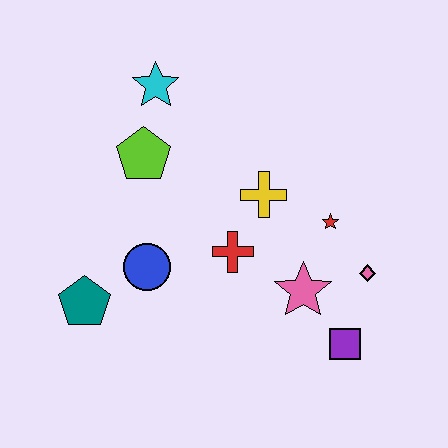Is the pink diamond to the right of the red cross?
Yes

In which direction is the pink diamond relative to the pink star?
The pink diamond is to the right of the pink star.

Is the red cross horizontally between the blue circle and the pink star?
Yes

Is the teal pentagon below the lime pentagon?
Yes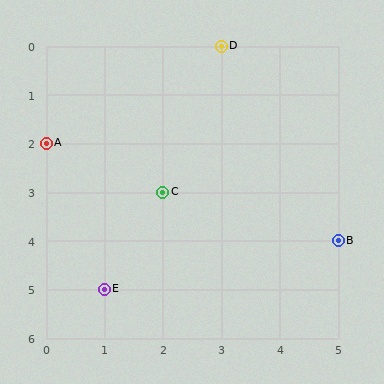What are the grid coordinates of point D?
Point D is at grid coordinates (3, 0).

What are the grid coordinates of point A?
Point A is at grid coordinates (0, 2).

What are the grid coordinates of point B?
Point B is at grid coordinates (5, 4).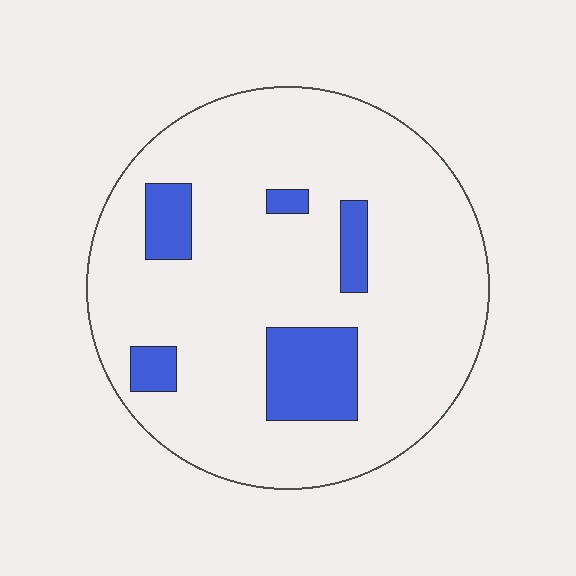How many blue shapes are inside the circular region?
5.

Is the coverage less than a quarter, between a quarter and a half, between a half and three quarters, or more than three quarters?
Less than a quarter.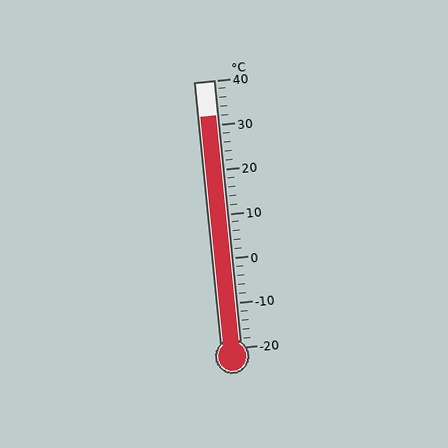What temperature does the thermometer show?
The thermometer shows approximately 32°C.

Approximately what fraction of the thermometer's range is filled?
The thermometer is filled to approximately 85% of its range.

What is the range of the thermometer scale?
The thermometer scale ranges from -20°C to 40°C.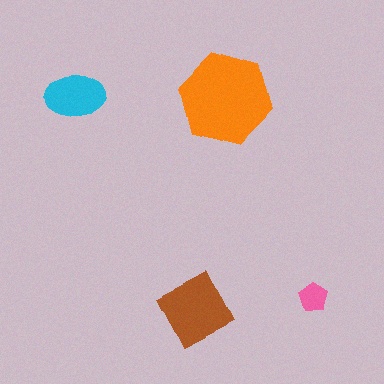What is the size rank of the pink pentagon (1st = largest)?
4th.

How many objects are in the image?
There are 4 objects in the image.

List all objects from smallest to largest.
The pink pentagon, the cyan ellipse, the brown diamond, the orange hexagon.